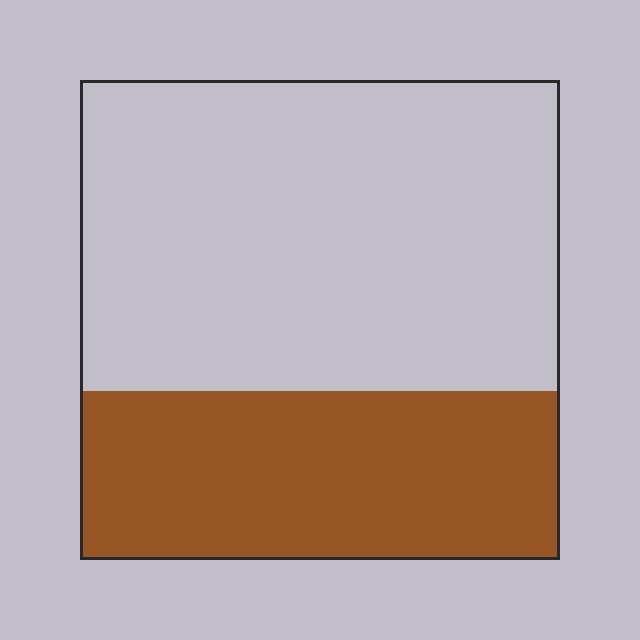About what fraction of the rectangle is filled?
About one third (1/3).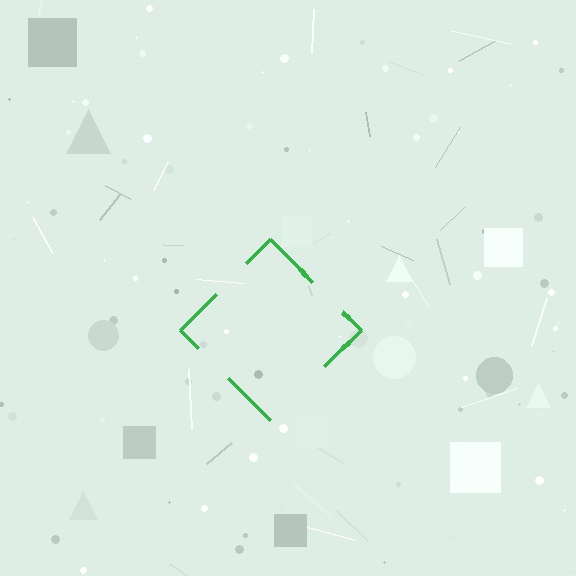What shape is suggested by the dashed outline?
The dashed outline suggests a diamond.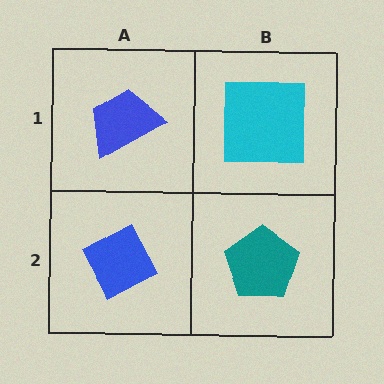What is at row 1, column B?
A cyan square.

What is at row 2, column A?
A blue diamond.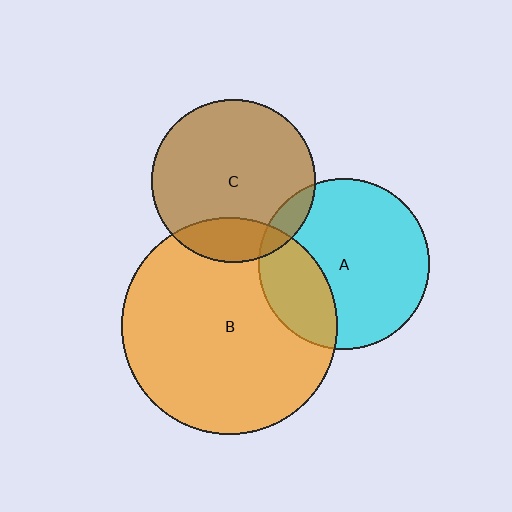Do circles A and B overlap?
Yes.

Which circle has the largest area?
Circle B (orange).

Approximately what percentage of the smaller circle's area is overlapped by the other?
Approximately 25%.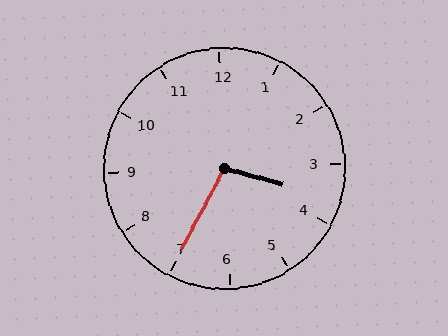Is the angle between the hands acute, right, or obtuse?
It is obtuse.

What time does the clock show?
3:35.